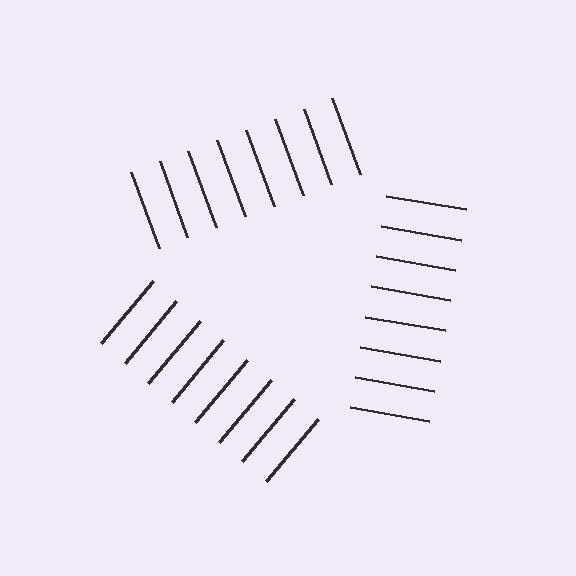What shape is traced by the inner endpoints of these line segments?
An illusory triangle — the line segments terminate on its edges but no continuous stroke is drawn.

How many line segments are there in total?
24 — 8 along each of the 3 edges.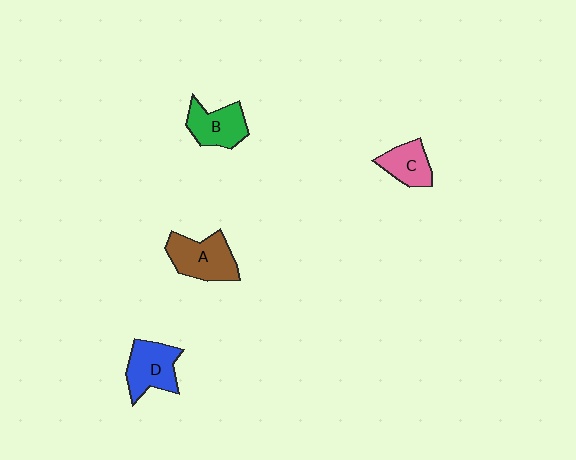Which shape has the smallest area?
Shape C (pink).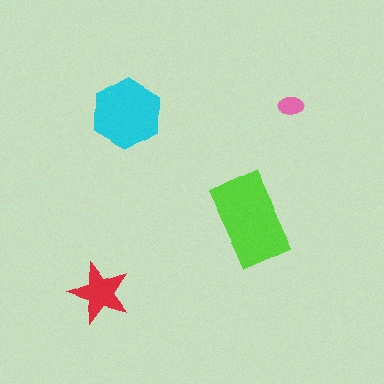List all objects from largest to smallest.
The lime rectangle, the cyan hexagon, the red star, the pink ellipse.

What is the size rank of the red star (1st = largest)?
3rd.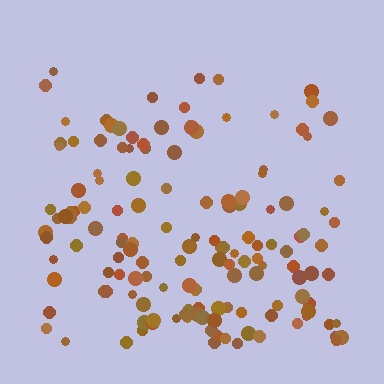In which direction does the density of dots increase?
From top to bottom, with the bottom side densest.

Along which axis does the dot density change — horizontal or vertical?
Vertical.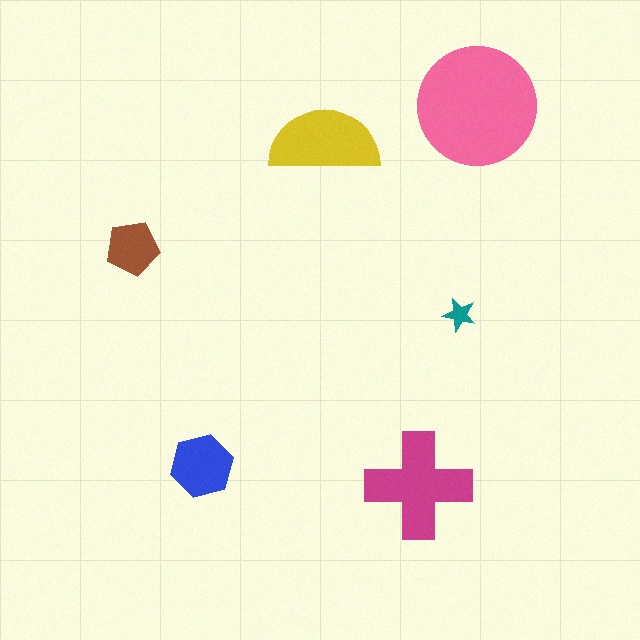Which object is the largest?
The pink circle.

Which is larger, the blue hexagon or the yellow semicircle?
The yellow semicircle.